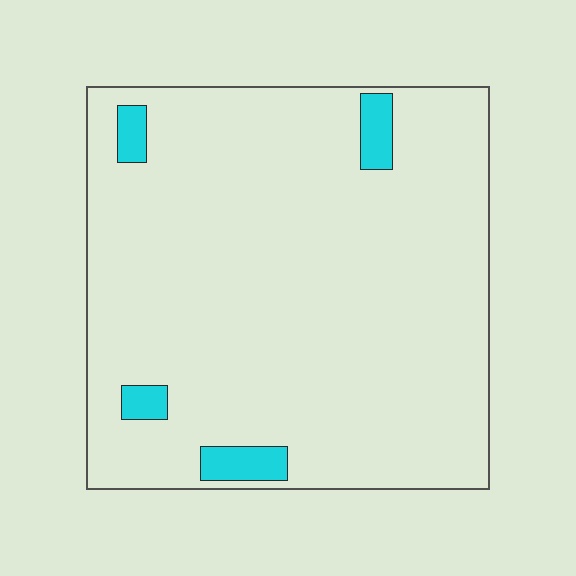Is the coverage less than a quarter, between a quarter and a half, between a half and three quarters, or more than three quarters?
Less than a quarter.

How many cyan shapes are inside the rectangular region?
4.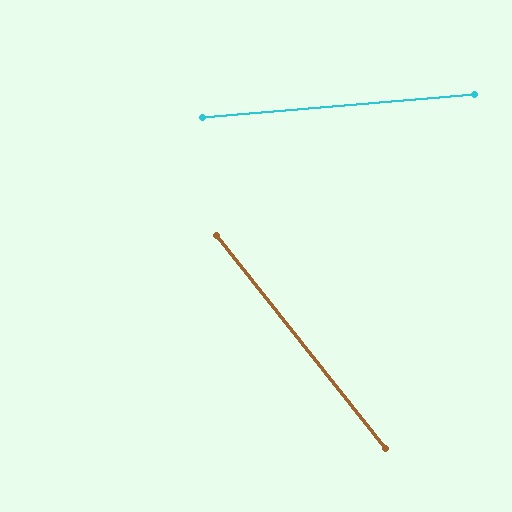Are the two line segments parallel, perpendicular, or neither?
Neither parallel nor perpendicular — they differ by about 57°.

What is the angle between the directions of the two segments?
Approximately 57 degrees.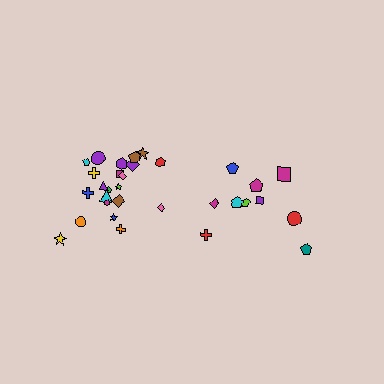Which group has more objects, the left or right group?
The left group.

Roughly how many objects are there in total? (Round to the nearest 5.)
Roughly 30 objects in total.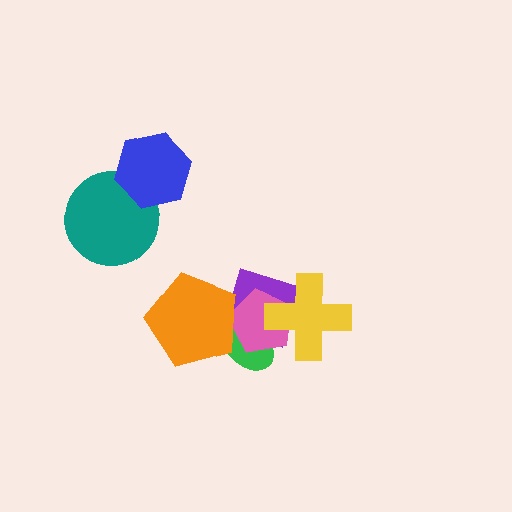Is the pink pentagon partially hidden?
Yes, it is partially covered by another shape.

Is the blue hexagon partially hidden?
No, no other shape covers it.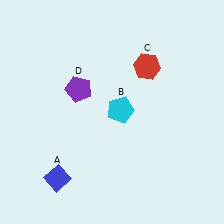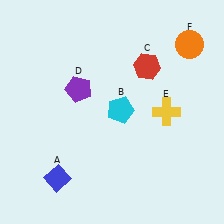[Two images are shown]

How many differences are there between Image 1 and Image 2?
There are 2 differences between the two images.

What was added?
A yellow cross (E), an orange circle (F) were added in Image 2.